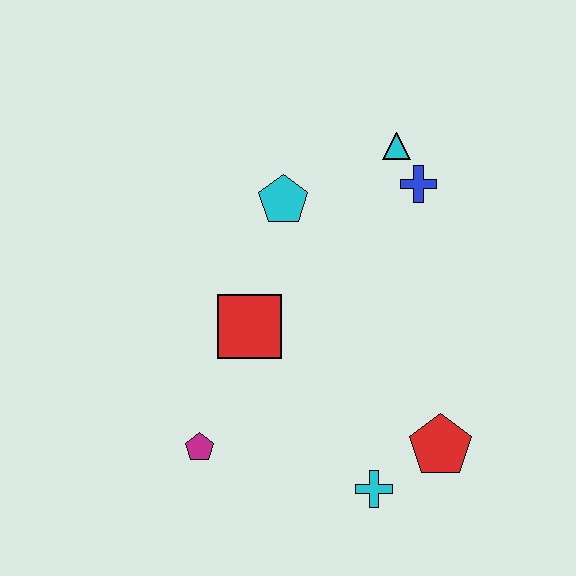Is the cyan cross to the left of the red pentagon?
Yes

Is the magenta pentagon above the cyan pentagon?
No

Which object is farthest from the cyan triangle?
The magenta pentagon is farthest from the cyan triangle.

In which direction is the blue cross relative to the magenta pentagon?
The blue cross is above the magenta pentagon.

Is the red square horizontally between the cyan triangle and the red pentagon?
No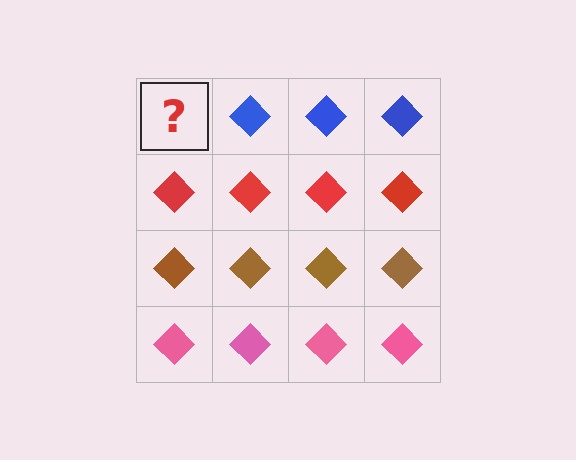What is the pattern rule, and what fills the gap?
The rule is that each row has a consistent color. The gap should be filled with a blue diamond.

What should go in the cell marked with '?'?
The missing cell should contain a blue diamond.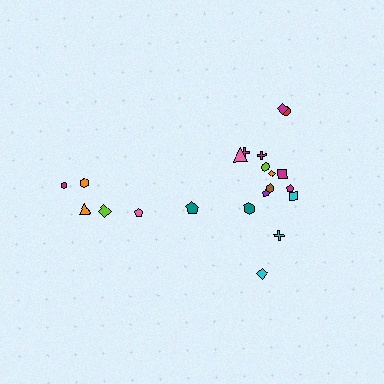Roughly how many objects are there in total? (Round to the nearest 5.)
Roughly 20 objects in total.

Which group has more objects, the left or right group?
The right group.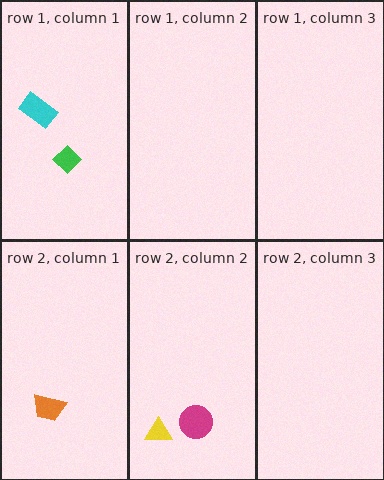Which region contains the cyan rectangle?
The row 1, column 1 region.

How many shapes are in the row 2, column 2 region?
2.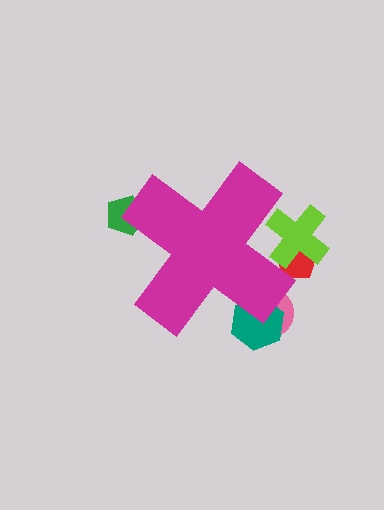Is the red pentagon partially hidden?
Yes, the red pentagon is partially hidden behind the magenta cross.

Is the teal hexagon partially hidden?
Yes, the teal hexagon is partially hidden behind the magenta cross.